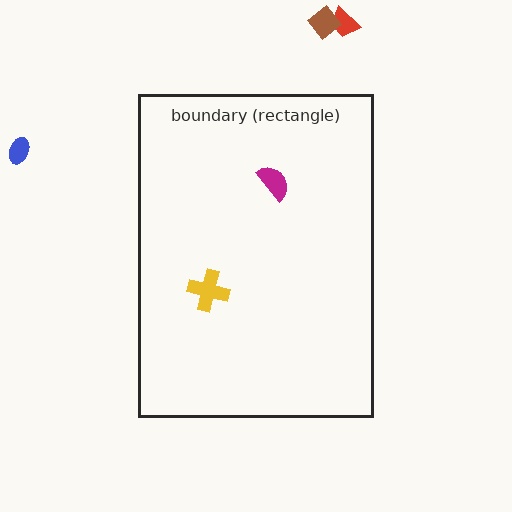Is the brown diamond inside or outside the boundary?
Outside.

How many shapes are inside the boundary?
2 inside, 3 outside.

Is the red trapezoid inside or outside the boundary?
Outside.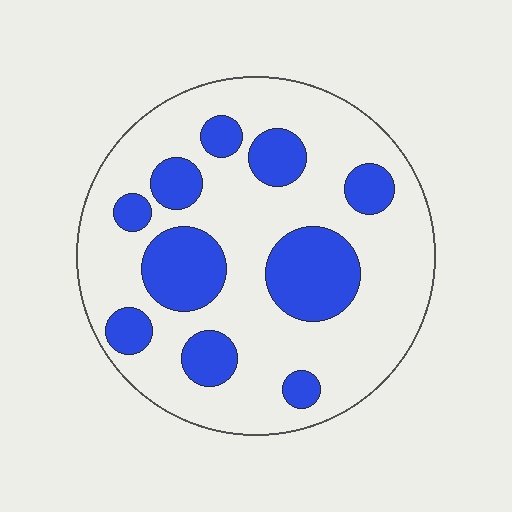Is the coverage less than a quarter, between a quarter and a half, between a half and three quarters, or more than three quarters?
Between a quarter and a half.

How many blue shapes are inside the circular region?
10.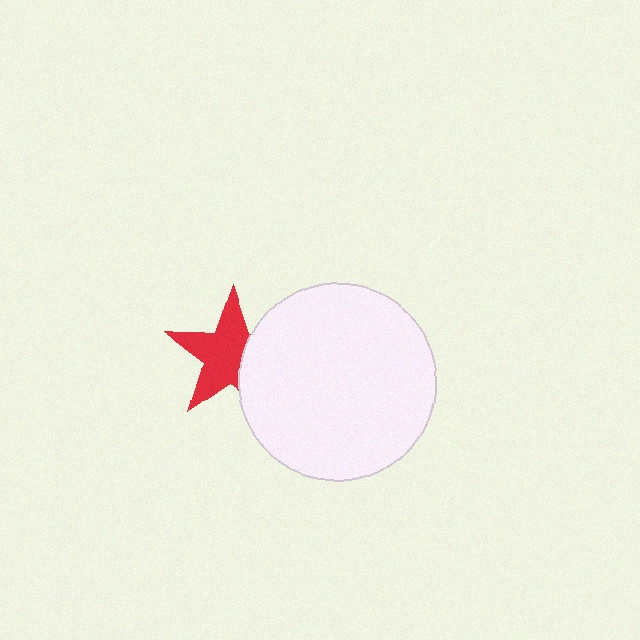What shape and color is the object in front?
The object in front is a white circle.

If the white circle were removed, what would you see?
You would see the complete red star.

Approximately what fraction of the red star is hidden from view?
Roughly 34% of the red star is hidden behind the white circle.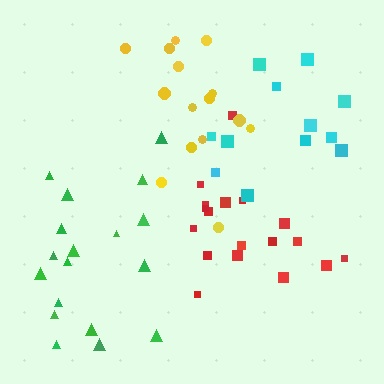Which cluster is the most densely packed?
Yellow.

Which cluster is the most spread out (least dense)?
Green.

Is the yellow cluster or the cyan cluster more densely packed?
Yellow.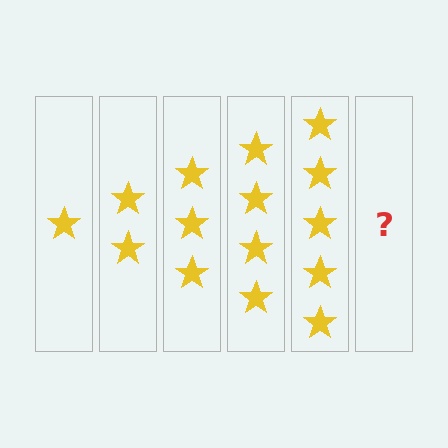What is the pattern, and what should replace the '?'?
The pattern is that each step adds one more star. The '?' should be 6 stars.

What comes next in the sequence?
The next element should be 6 stars.